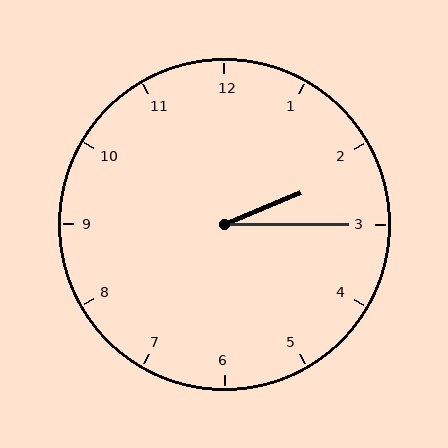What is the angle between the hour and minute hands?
Approximately 22 degrees.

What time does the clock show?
2:15.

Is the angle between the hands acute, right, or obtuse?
It is acute.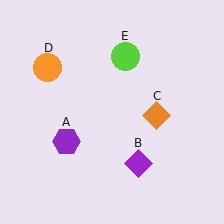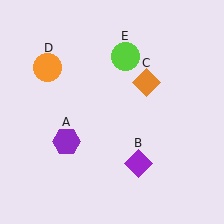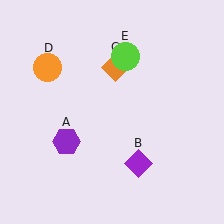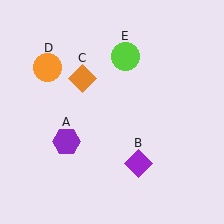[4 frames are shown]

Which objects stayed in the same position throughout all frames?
Purple hexagon (object A) and purple diamond (object B) and orange circle (object D) and lime circle (object E) remained stationary.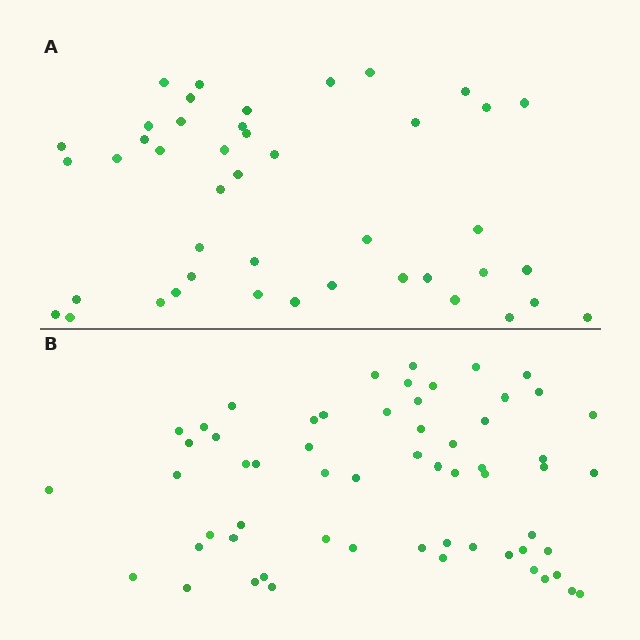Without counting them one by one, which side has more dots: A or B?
Region B (the bottom region) has more dots.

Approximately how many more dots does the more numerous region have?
Region B has approximately 15 more dots than region A.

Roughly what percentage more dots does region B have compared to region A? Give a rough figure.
About 35% more.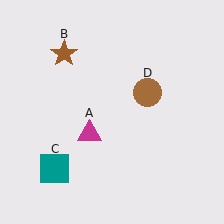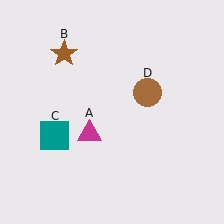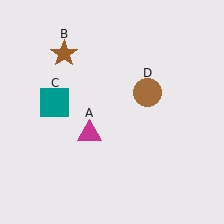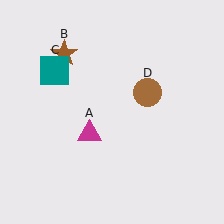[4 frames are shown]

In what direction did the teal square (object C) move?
The teal square (object C) moved up.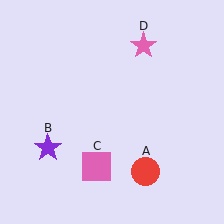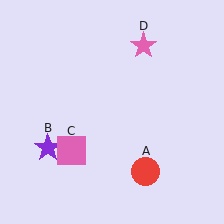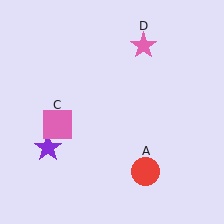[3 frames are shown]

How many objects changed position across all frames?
1 object changed position: pink square (object C).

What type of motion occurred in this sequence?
The pink square (object C) rotated clockwise around the center of the scene.